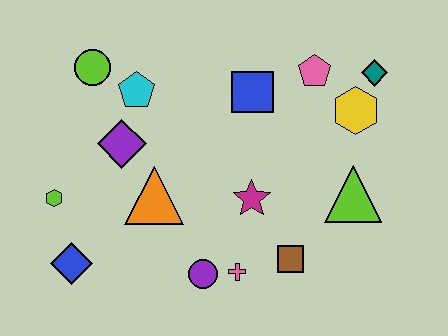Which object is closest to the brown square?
The pink cross is closest to the brown square.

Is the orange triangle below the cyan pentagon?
Yes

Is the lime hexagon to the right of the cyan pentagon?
No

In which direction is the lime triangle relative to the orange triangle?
The lime triangle is to the right of the orange triangle.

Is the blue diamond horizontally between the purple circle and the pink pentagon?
No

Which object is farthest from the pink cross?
The lime circle is farthest from the pink cross.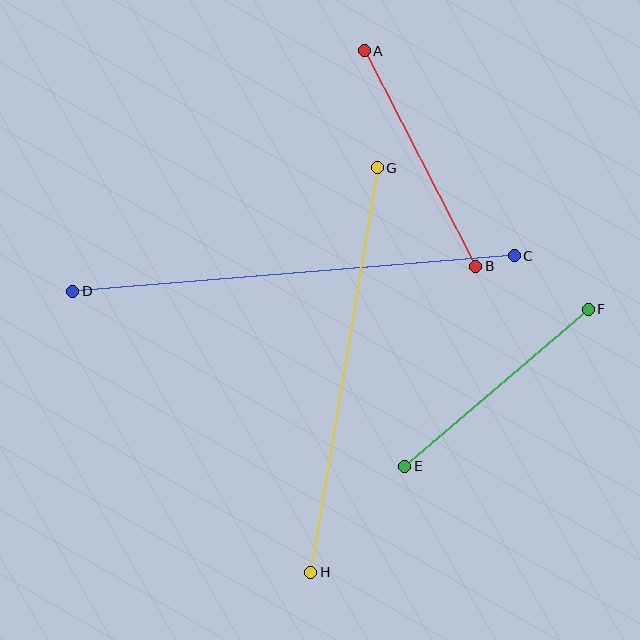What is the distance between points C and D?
The distance is approximately 443 pixels.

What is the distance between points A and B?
The distance is approximately 243 pixels.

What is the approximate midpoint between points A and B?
The midpoint is at approximately (420, 159) pixels.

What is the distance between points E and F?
The distance is approximately 242 pixels.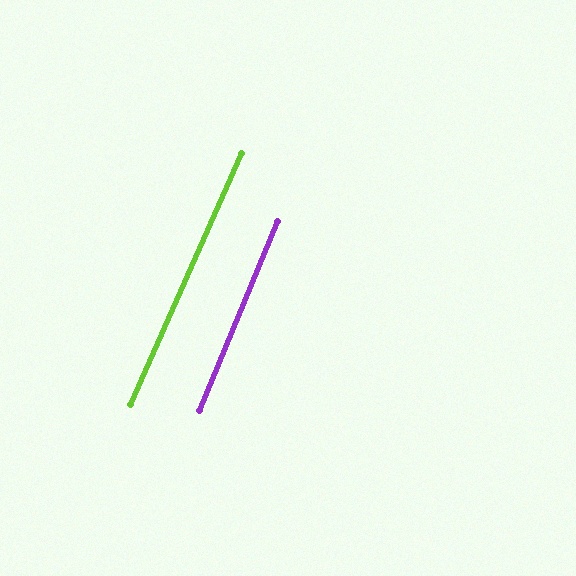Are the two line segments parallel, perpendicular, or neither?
Parallel — their directions differ by only 1.5°.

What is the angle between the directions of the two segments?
Approximately 2 degrees.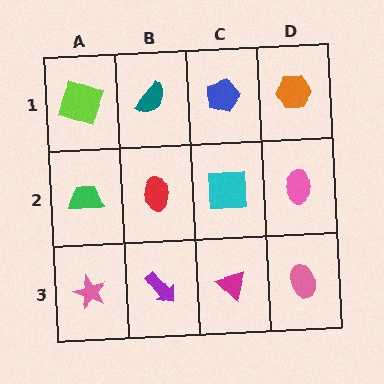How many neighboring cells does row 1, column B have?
3.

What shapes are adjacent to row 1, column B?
A red ellipse (row 2, column B), a lime square (row 1, column A), a blue pentagon (row 1, column C).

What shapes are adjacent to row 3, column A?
A green trapezoid (row 2, column A), a purple arrow (row 3, column B).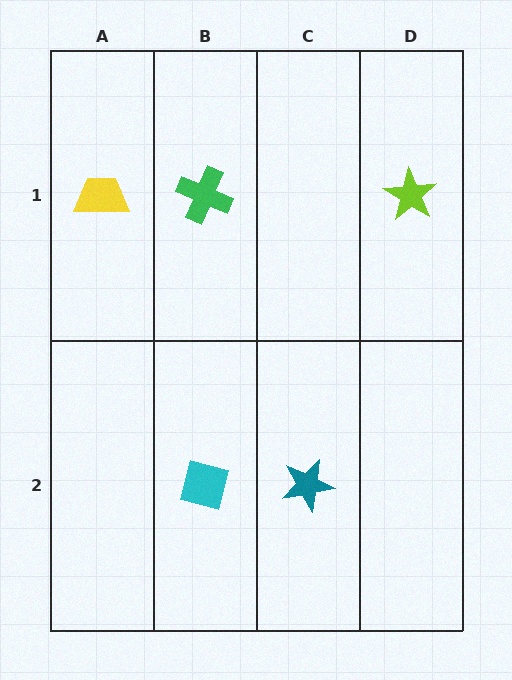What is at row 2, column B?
A cyan square.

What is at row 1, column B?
A green cross.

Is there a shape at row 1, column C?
No, that cell is empty.